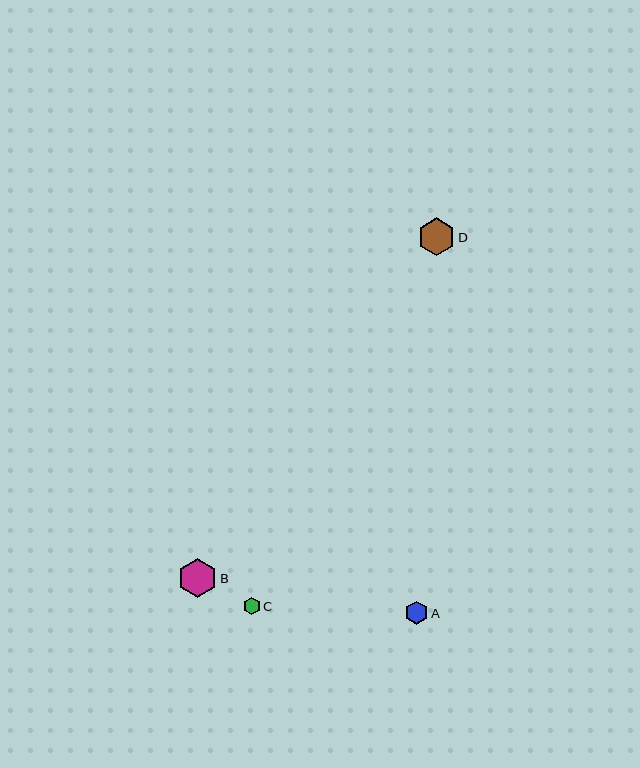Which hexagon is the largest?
Hexagon B is the largest with a size of approximately 39 pixels.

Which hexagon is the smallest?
Hexagon C is the smallest with a size of approximately 17 pixels.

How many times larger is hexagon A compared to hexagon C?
Hexagon A is approximately 1.4 times the size of hexagon C.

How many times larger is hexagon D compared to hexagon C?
Hexagon D is approximately 2.3 times the size of hexagon C.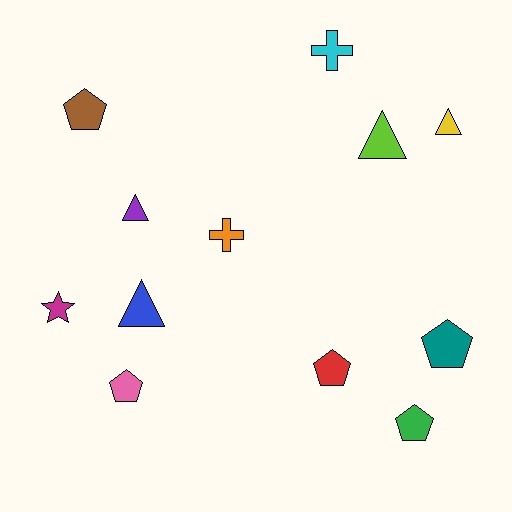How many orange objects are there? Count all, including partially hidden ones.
There is 1 orange object.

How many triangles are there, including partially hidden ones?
There are 4 triangles.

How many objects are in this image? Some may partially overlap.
There are 12 objects.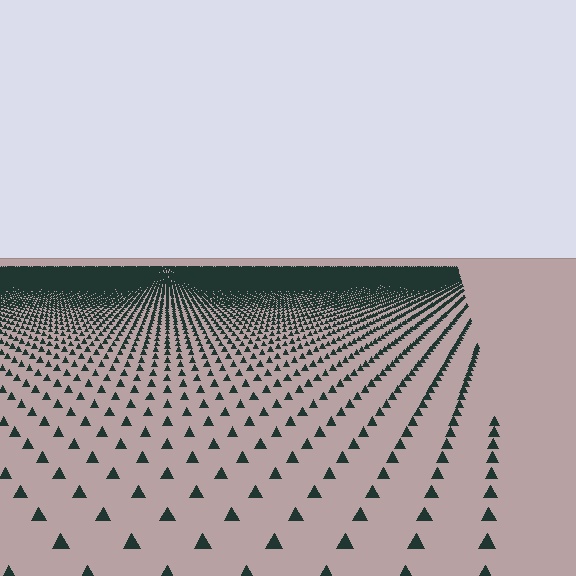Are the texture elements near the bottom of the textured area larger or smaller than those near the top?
Larger. Near the bottom, elements are closer to the viewer and appear at a bigger on-screen size.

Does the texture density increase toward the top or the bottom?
Density increases toward the top.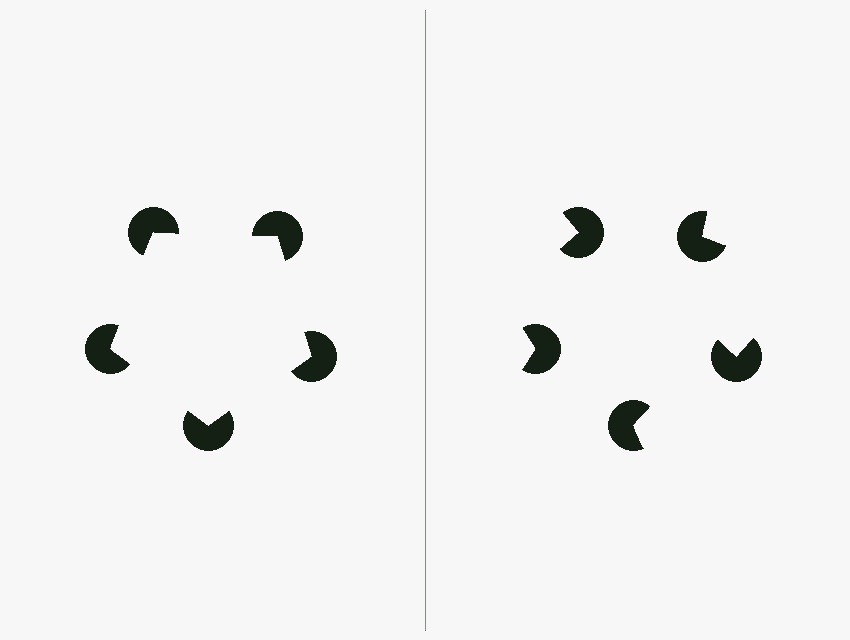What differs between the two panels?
The pac-man discs are positioned identically on both sides; only the wedge orientations differ. On the left they align to a pentagon; on the right they are misaligned.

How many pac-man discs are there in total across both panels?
10 — 5 on each side.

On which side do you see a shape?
An illusory pentagon appears on the left side. On the right side the wedge cuts are rotated, so no coherent shape forms.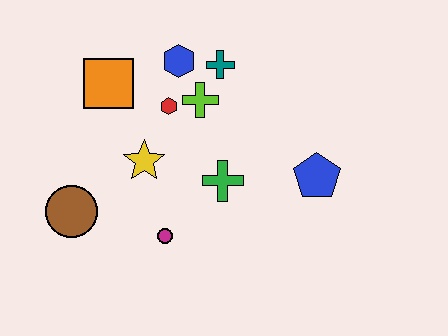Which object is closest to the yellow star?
The red hexagon is closest to the yellow star.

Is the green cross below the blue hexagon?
Yes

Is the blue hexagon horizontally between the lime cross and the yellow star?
Yes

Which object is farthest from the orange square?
The blue pentagon is farthest from the orange square.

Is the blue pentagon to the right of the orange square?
Yes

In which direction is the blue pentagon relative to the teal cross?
The blue pentagon is below the teal cross.